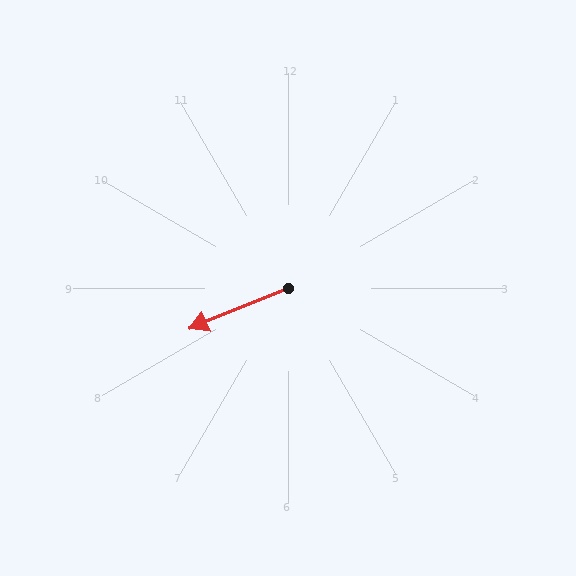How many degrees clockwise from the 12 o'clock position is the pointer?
Approximately 248 degrees.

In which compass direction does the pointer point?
West.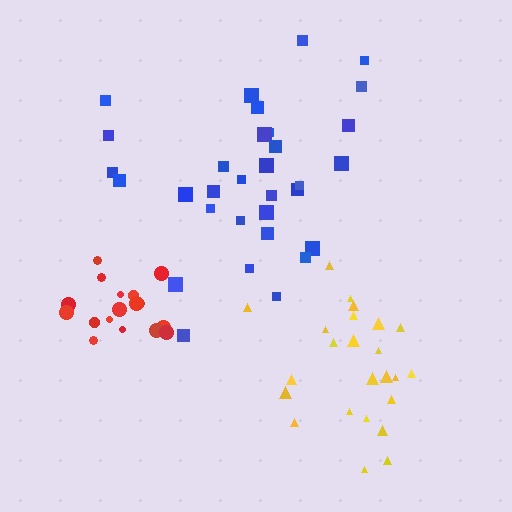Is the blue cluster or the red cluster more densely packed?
Red.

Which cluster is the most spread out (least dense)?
Blue.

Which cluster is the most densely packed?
Red.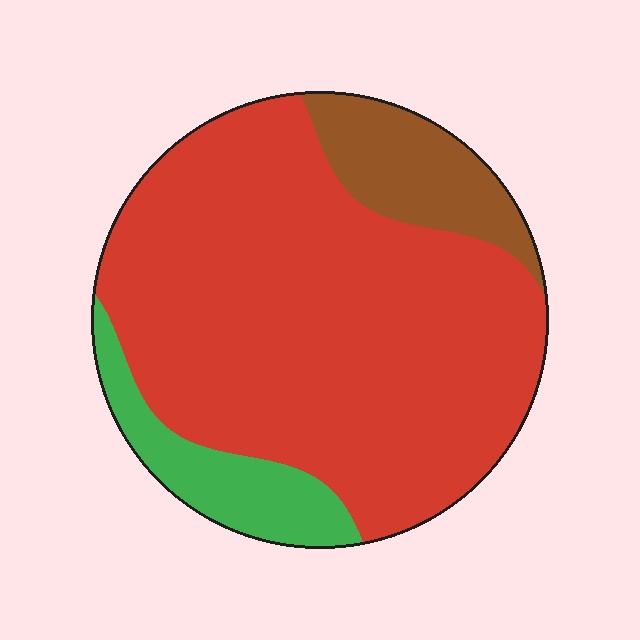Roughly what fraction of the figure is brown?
Brown takes up less than a sixth of the figure.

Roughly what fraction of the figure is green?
Green takes up about one eighth (1/8) of the figure.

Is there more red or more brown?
Red.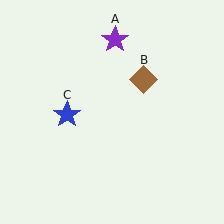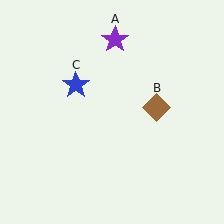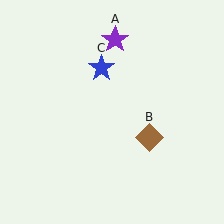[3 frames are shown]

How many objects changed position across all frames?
2 objects changed position: brown diamond (object B), blue star (object C).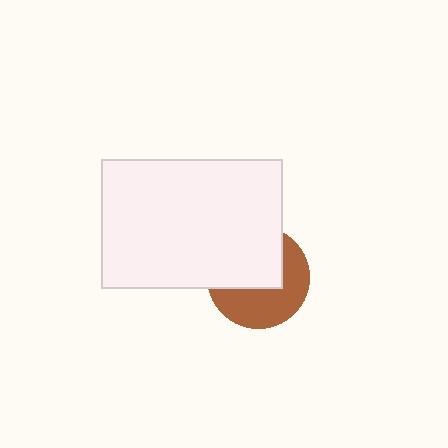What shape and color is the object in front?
The object in front is a white rectangle.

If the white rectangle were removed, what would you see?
You would see the complete brown circle.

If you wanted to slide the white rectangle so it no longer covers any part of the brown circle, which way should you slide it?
Slide it toward the upper-left — that is the most direct way to separate the two shapes.